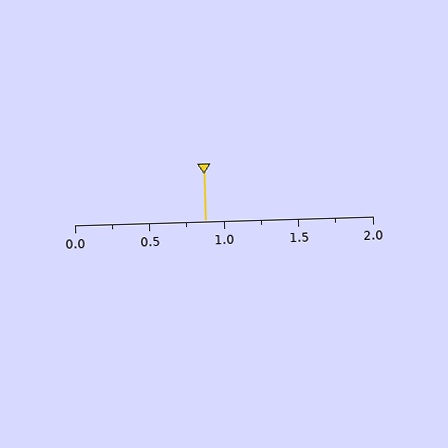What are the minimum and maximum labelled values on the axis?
The axis runs from 0.0 to 2.0.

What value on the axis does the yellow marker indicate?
The marker indicates approximately 0.88.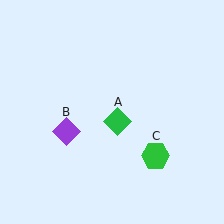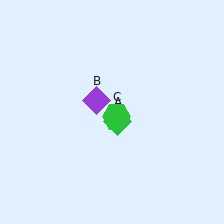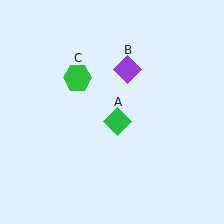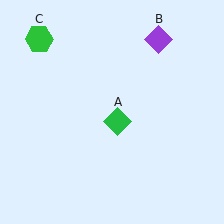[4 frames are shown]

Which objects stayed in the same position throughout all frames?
Green diamond (object A) remained stationary.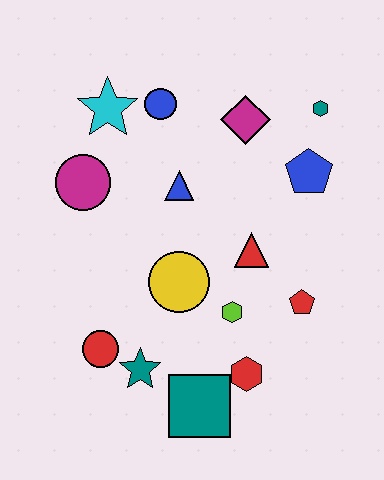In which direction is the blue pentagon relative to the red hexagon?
The blue pentagon is above the red hexagon.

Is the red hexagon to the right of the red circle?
Yes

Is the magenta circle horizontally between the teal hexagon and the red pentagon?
No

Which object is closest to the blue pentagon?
The teal hexagon is closest to the blue pentagon.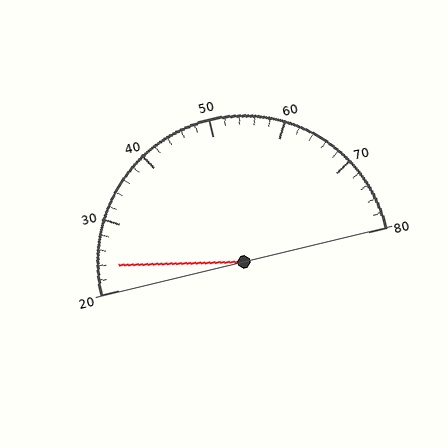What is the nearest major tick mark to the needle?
The nearest major tick mark is 20.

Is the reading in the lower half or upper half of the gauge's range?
The reading is in the lower half of the range (20 to 80).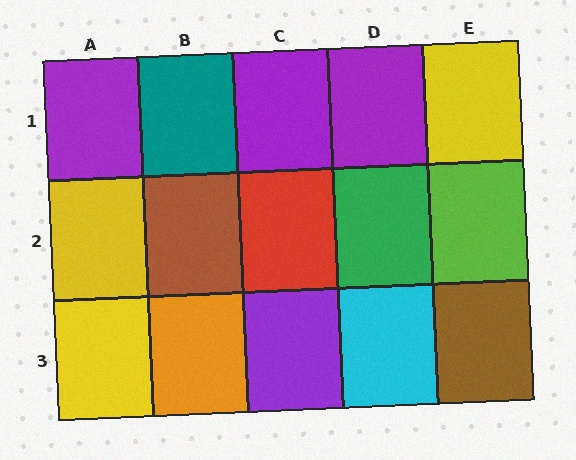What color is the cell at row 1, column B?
Teal.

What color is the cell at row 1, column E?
Yellow.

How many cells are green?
1 cell is green.